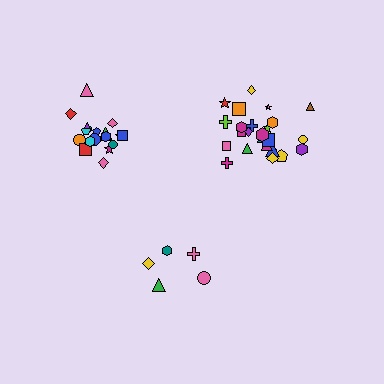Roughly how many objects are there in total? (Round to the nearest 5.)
Roughly 50 objects in total.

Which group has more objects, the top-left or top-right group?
The top-right group.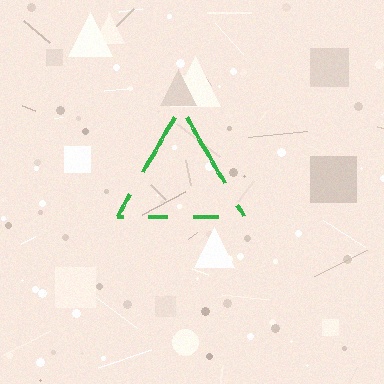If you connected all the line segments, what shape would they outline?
They would outline a triangle.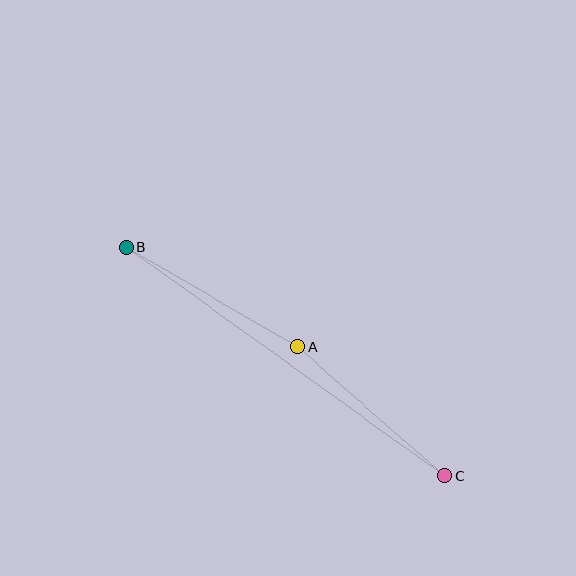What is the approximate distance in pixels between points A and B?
The distance between A and B is approximately 198 pixels.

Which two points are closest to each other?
Points A and C are closest to each other.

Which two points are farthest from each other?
Points B and C are farthest from each other.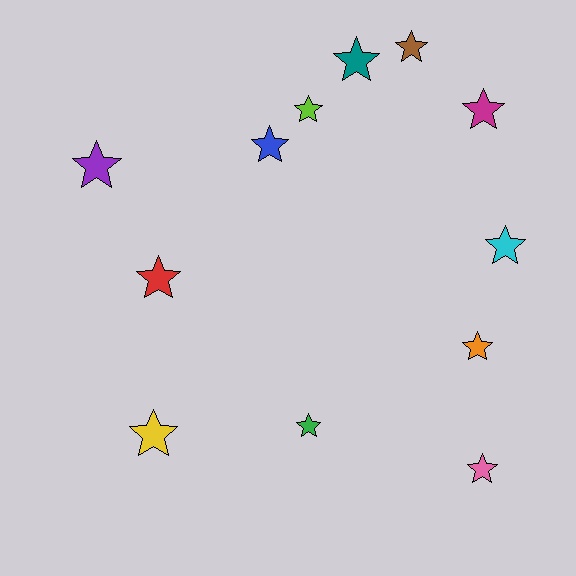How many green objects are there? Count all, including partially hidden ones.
There is 1 green object.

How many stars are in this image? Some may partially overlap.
There are 12 stars.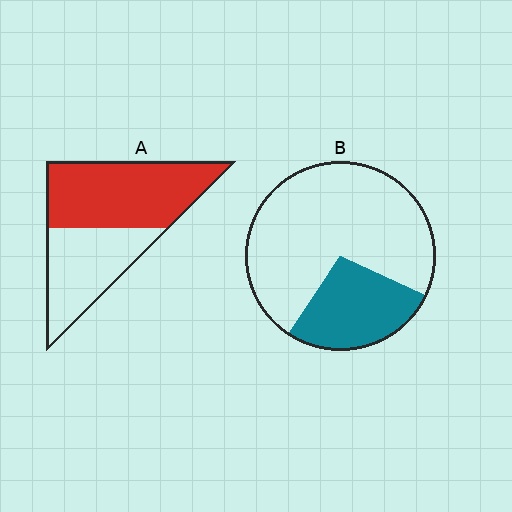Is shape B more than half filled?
No.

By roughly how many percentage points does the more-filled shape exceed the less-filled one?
By roughly 30 percentage points (A over B).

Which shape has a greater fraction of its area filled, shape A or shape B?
Shape A.